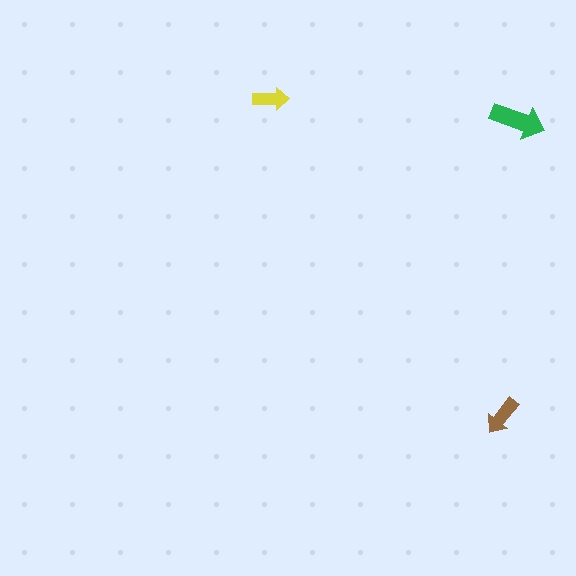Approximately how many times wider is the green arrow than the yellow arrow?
About 1.5 times wider.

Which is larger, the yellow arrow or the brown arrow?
The brown one.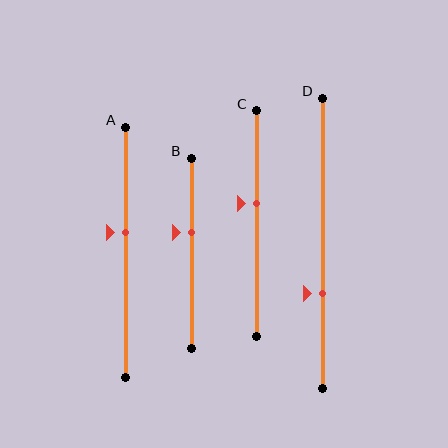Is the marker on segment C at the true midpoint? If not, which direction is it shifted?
No, the marker on segment C is shifted upward by about 9% of the segment length.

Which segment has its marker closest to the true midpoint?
Segment A has its marker closest to the true midpoint.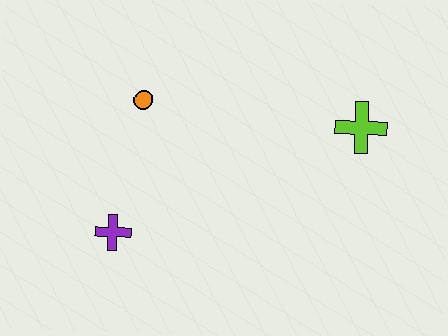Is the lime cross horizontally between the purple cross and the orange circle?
No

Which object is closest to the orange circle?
The purple cross is closest to the orange circle.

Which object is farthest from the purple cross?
The lime cross is farthest from the purple cross.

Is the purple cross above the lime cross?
No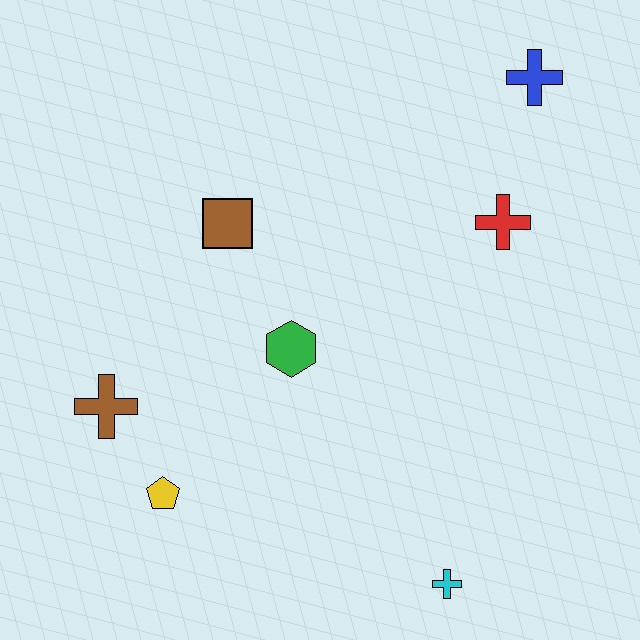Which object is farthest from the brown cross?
The blue cross is farthest from the brown cross.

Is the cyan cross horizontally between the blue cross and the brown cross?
Yes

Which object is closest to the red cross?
The blue cross is closest to the red cross.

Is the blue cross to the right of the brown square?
Yes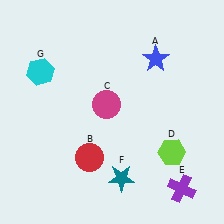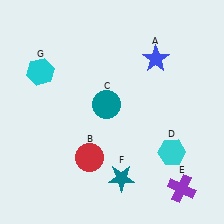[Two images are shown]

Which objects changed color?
C changed from magenta to teal. D changed from lime to cyan.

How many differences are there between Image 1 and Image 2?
There are 2 differences between the two images.